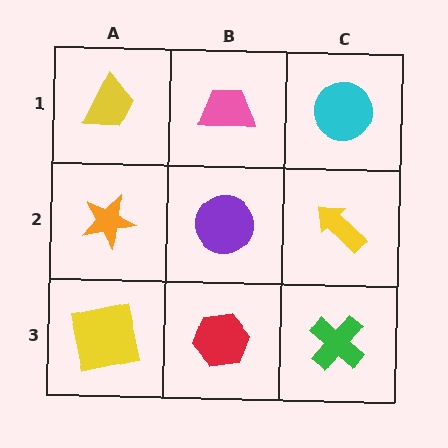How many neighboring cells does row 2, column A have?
3.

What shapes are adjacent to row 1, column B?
A purple circle (row 2, column B), a yellow trapezoid (row 1, column A), a cyan circle (row 1, column C).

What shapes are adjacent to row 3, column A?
An orange star (row 2, column A), a red hexagon (row 3, column B).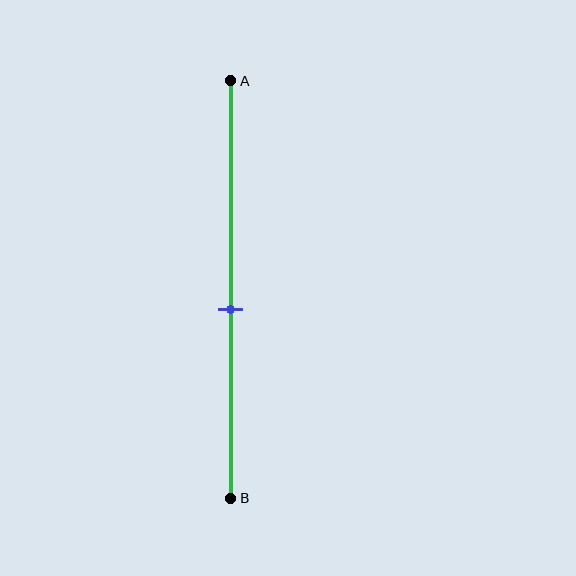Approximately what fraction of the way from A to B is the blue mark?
The blue mark is approximately 55% of the way from A to B.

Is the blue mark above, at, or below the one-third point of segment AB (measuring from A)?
The blue mark is below the one-third point of segment AB.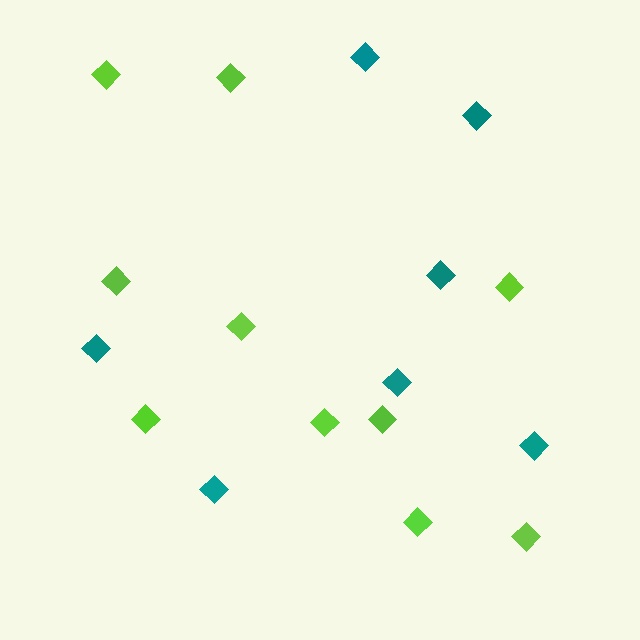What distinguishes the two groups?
There are 2 groups: one group of teal diamonds (7) and one group of lime diamonds (10).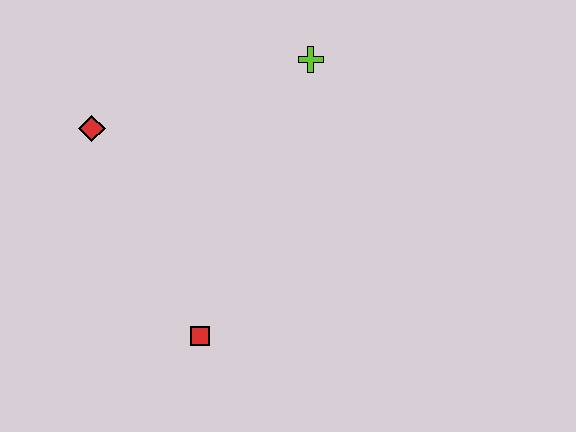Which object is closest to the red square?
The red diamond is closest to the red square.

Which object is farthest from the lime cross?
The red square is farthest from the lime cross.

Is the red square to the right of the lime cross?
No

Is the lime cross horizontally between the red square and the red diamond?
No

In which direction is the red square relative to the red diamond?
The red square is below the red diamond.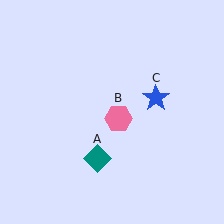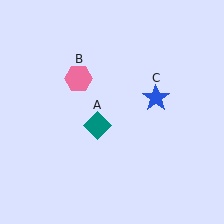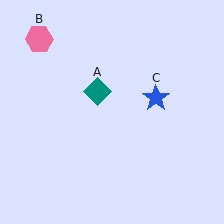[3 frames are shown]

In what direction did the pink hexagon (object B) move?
The pink hexagon (object B) moved up and to the left.